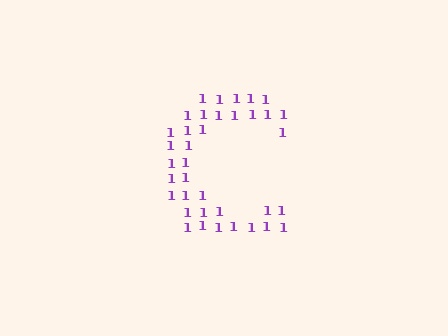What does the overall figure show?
The overall figure shows the letter C.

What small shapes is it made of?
It is made of small digit 1's.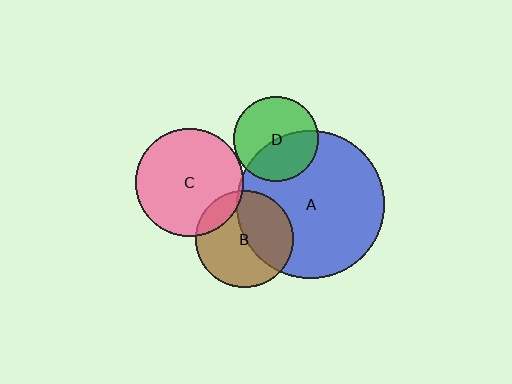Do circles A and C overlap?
Yes.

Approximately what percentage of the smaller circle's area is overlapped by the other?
Approximately 5%.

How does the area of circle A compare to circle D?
Approximately 3.0 times.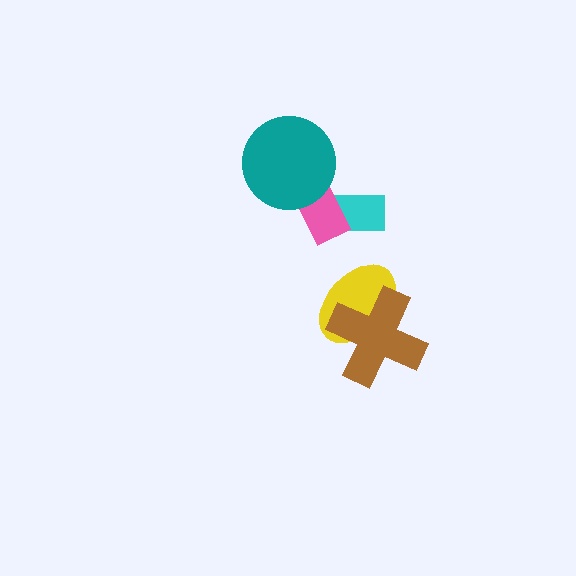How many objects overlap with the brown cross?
1 object overlaps with the brown cross.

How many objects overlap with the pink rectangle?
2 objects overlap with the pink rectangle.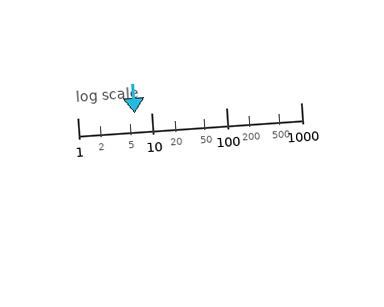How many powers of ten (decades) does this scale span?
The scale spans 3 decades, from 1 to 1000.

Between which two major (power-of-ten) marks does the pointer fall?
The pointer is between 1 and 10.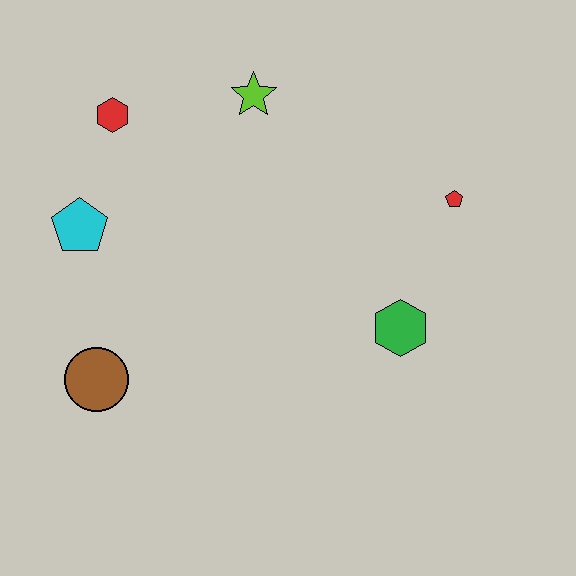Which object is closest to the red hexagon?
The cyan pentagon is closest to the red hexagon.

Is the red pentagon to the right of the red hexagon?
Yes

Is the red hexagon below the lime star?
Yes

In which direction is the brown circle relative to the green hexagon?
The brown circle is to the left of the green hexagon.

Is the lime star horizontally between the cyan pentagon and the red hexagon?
No